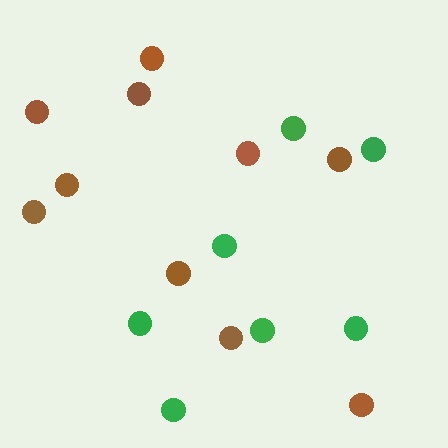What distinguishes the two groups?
There are 2 groups: one group of brown circles (10) and one group of green circles (7).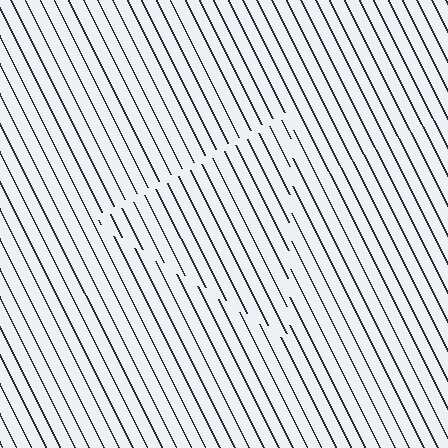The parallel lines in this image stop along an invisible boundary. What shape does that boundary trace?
An illusory triangle. The interior of the shape contains the same grating, shifted by half a period — the contour is defined by the phase discontinuity where line-ends from the inner and outer gratings abut.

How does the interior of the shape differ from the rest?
The interior of the shape contains the same grating, shifted by half a period — the contour is defined by the phase discontinuity where line-ends from the inner and outer gratings abut.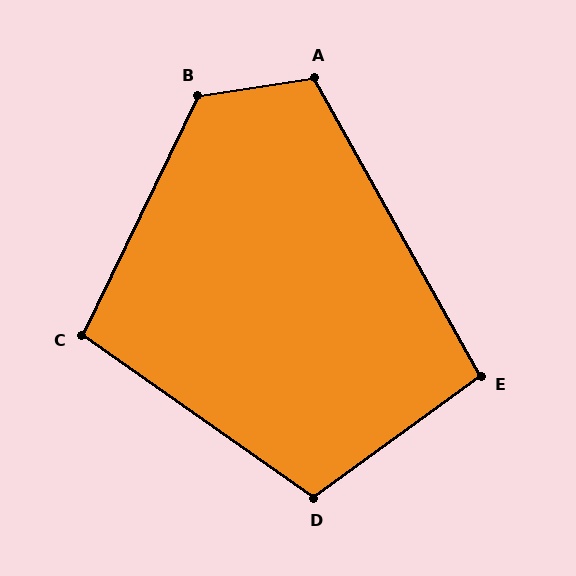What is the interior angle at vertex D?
Approximately 109 degrees (obtuse).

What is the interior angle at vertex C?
Approximately 99 degrees (obtuse).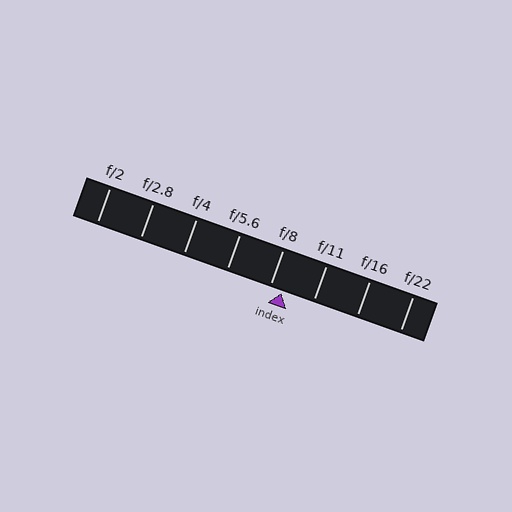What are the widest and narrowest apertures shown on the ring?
The widest aperture shown is f/2 and the narrowest is f/22.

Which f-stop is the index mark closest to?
The index mark is closest to f/8.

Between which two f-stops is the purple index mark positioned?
The index mark is between f/8 and f/11.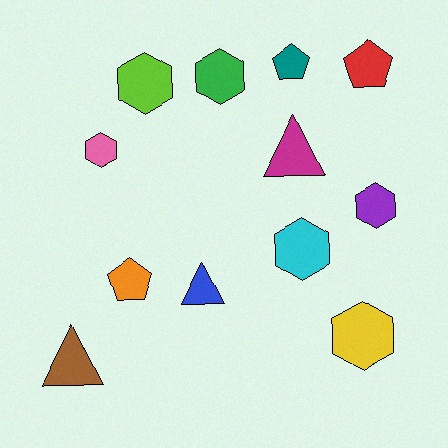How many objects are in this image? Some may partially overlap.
There are 12 objects.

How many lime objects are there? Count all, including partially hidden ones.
There is 1 lime object.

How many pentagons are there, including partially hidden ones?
There are 3 pentagons.